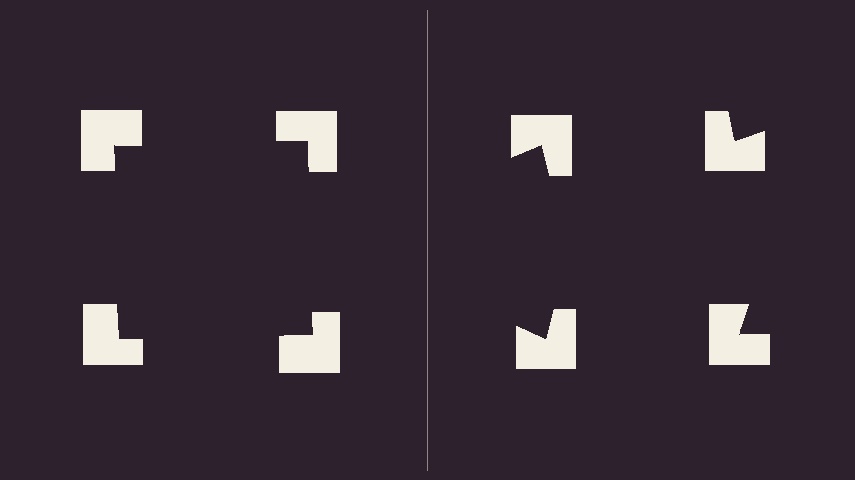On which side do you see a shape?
An illusory square appears on the left side. On the right side the wedge cuts are rotated, so no coherent shape forms.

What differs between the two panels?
The notched squares are positioned identically on both sides; only the wedge orientations differ. On the left they align to a square; on the right they are misaligned.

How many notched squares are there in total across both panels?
8 — 4 on each side.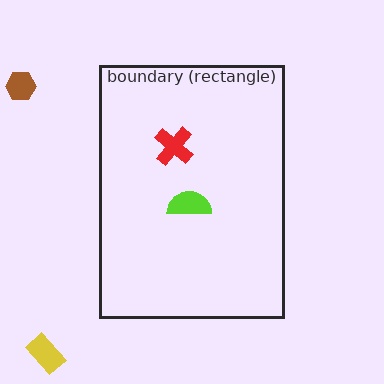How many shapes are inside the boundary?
2 inside, 2 outside.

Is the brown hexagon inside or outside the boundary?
Outside.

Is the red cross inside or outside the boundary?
Inside.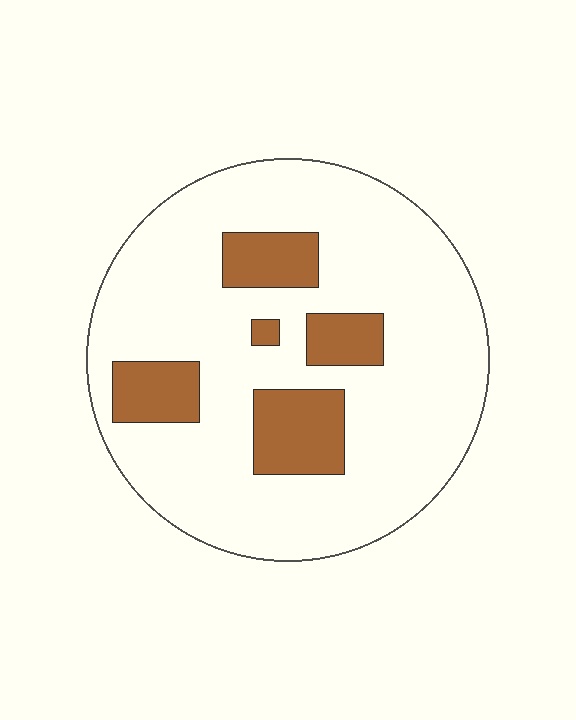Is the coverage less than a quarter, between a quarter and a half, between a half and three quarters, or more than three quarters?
Less than a quarter.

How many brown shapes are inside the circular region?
5.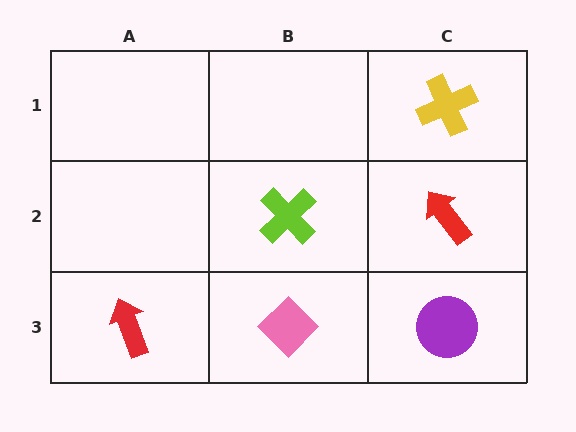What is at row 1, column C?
A yellow cross.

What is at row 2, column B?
A lime cross.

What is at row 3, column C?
A purple circle.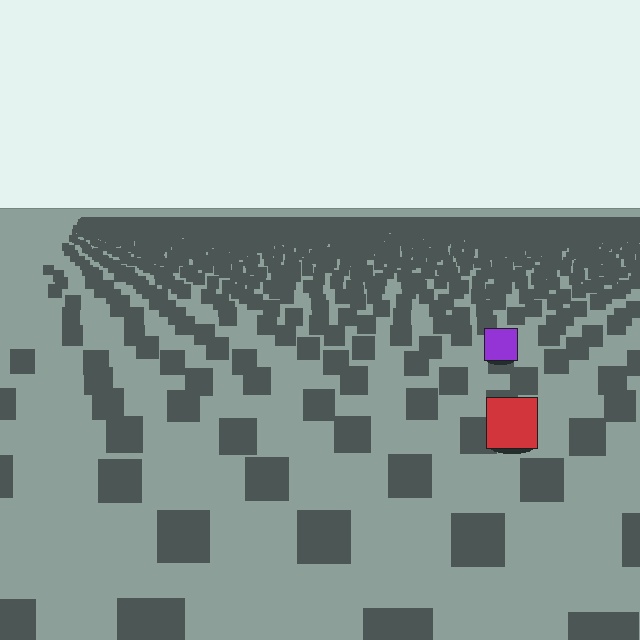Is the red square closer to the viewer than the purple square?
Yes. The red square is closer — you can tell from the texture gradient: the ground texture is coarser near it.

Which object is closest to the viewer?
The red square is closest. The texture marks near it are larger and more spread out.